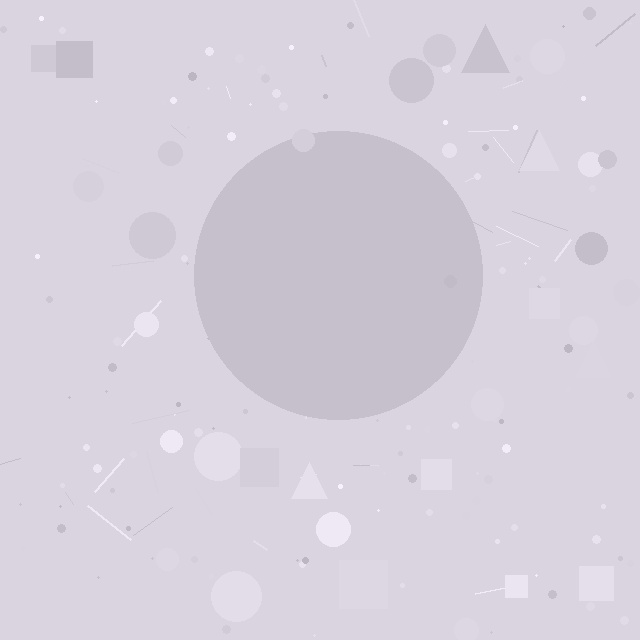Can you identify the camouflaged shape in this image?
The camouflaged shape is a circle.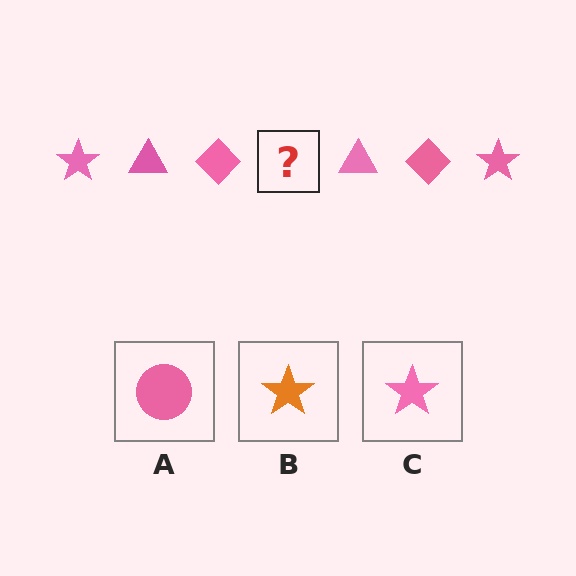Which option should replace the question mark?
Option C.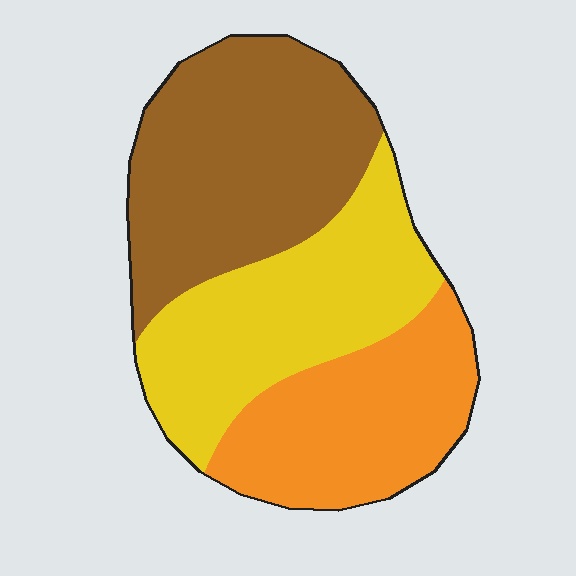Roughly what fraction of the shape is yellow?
Yellow takes up about one third (1/3) of the shape.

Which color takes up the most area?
Brown, at roughly 40%.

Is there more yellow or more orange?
Yellow.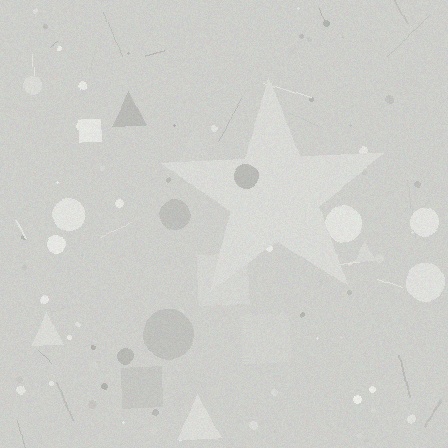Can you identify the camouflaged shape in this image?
The camouflaged shape is a star.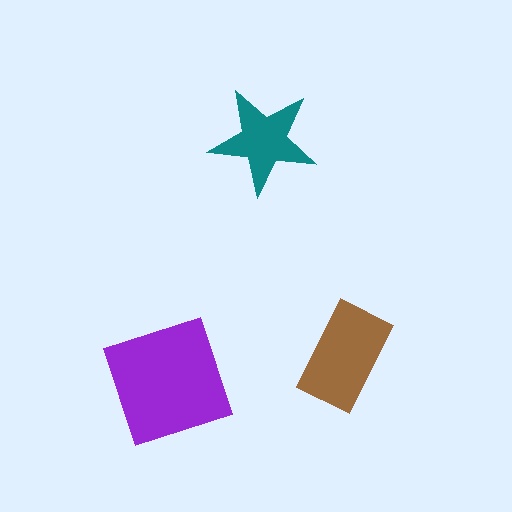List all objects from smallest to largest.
The teal star, the brown rectangle, the purple square.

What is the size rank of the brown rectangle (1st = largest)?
2nd.